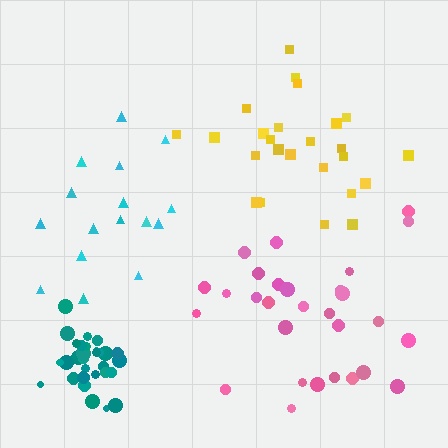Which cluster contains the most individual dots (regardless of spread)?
Teal (31).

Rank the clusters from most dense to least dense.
teal, pink, yellow, cyan.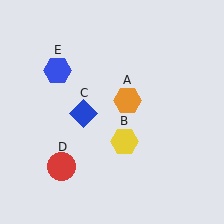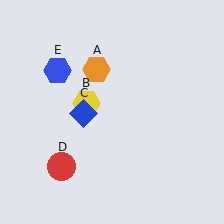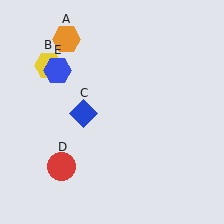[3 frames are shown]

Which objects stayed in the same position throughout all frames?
Blue diamond (object C) and red circle (object D) and blue hexagon (object E) remained stationary.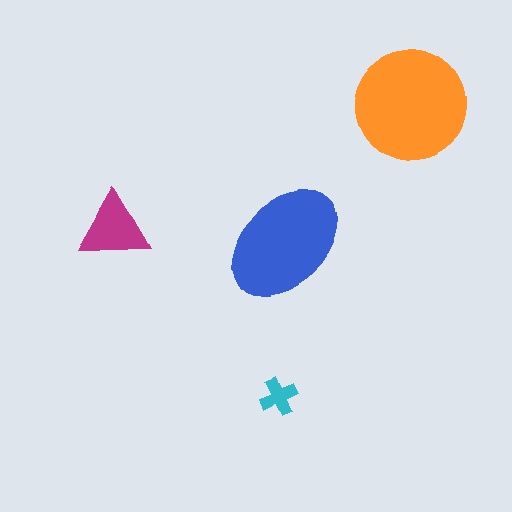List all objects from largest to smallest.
The orange circle, the blue ellipse, the magenta triangle, the cyan cross.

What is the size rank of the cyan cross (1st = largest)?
4th.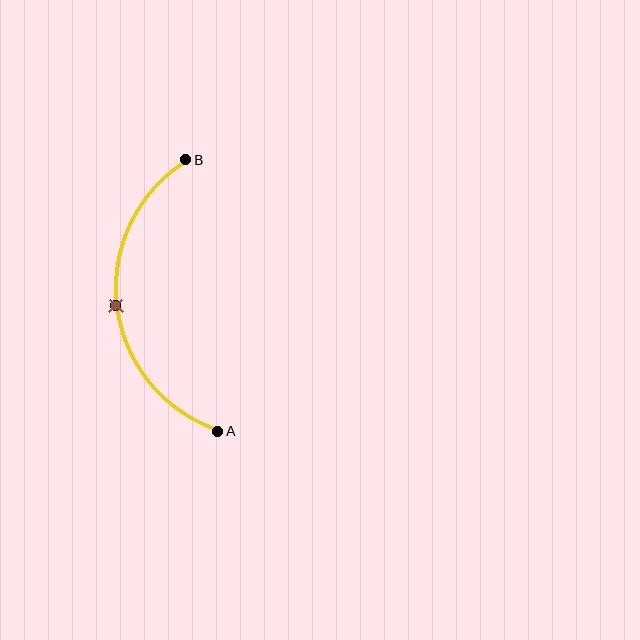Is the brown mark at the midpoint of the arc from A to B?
Yes. The brown mark lies on the arc at equal arc-length from both A and B — it is the arc midpoint.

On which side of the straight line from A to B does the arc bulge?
The arc bulges to the left of the straight line connecting A and B.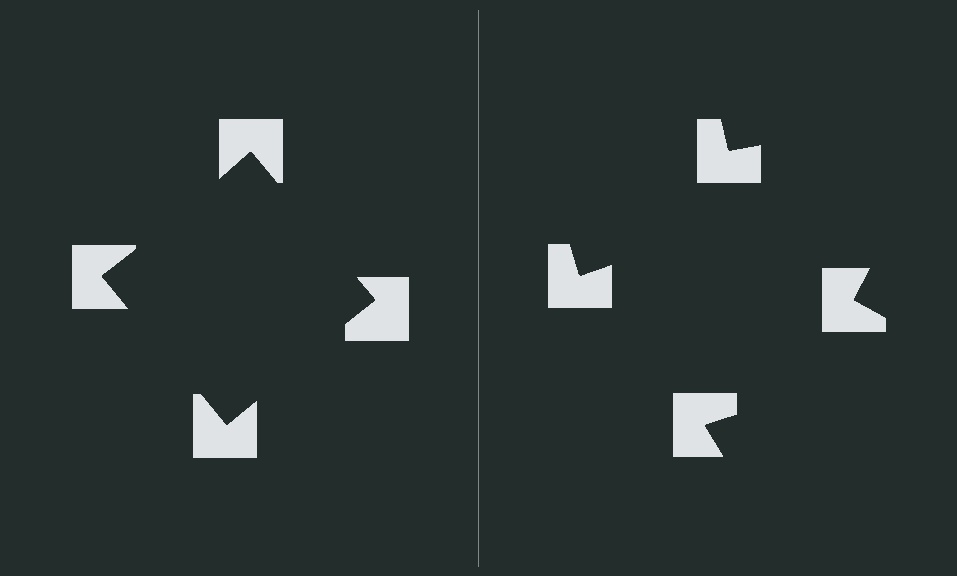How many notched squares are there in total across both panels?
8 — 4 on each side.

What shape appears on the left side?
An illusory square.